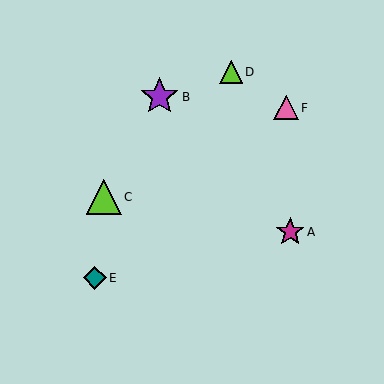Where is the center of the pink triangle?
The center of the pink triangle is at (286, 108).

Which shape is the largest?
The purple star (labeled B) is the largest.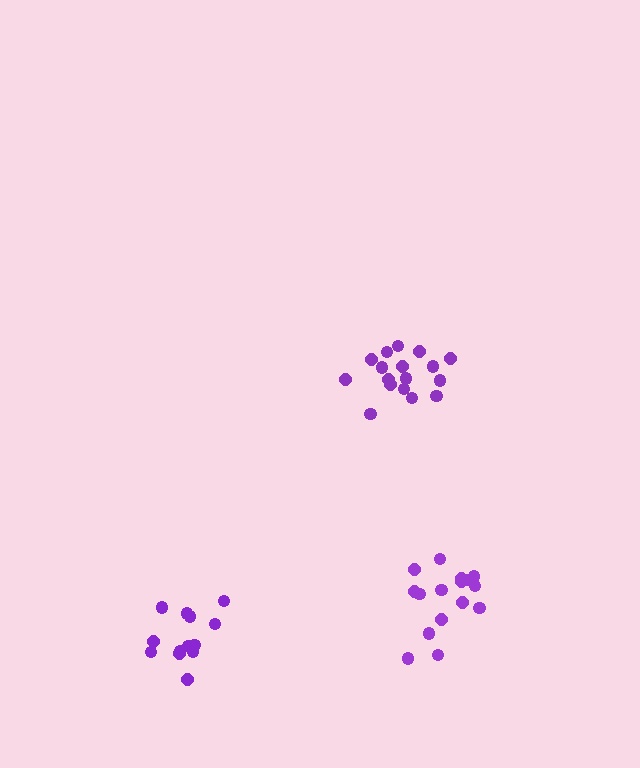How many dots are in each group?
Group 1: 13 dots, Group 2: 17 dots, Group 3: 16 dots (46 total).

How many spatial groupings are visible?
There are 3 spatial groupings.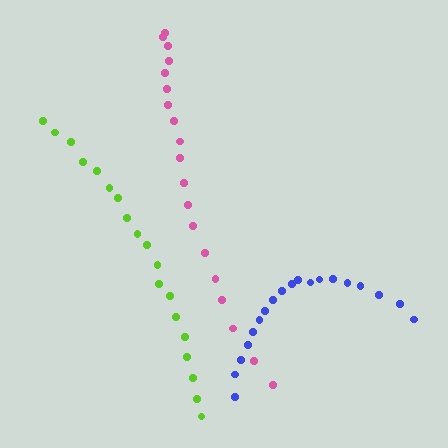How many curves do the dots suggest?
There are 3 distinct paths.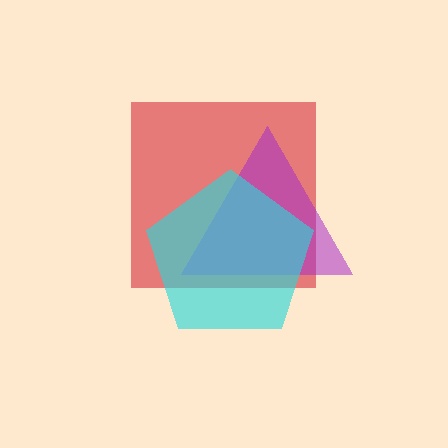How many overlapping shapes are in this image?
There are 3 overlapping shapes in the image.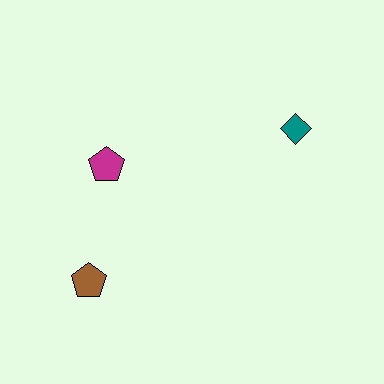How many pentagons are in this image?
There are 2 pentagons.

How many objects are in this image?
There are 3 objects.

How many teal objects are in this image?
There is 1 teal object.